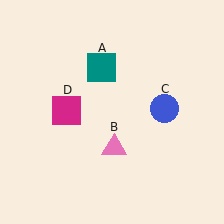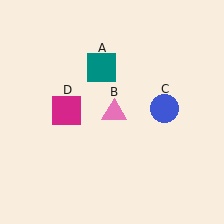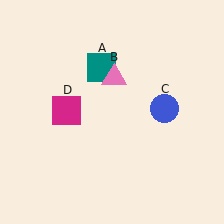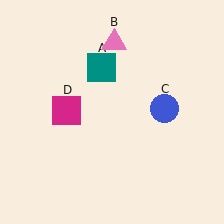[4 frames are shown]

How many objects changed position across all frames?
1 object changed position: pink triangle (object B).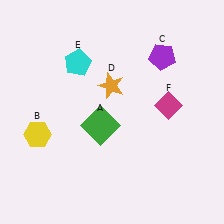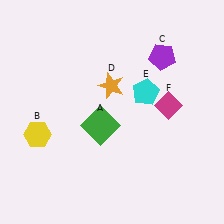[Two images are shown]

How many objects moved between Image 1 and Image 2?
1 object moved between the two images.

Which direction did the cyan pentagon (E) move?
The cyan pentagon (E) moved right.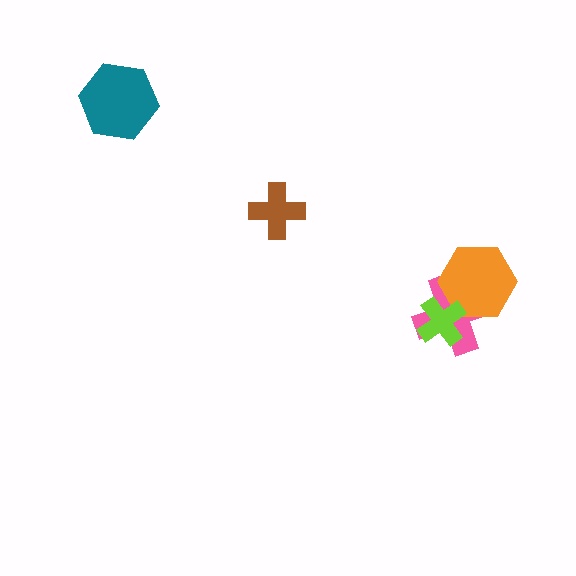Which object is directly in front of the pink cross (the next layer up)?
The orange hexagon is directly in front of the pink cross.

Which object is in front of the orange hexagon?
The lime cross is in front of the orange hexagon.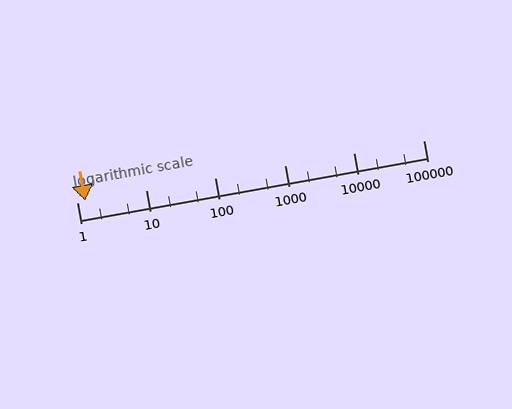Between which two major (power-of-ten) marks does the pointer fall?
The pointer is between 1 and 10.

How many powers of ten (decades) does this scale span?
The scale spans 5 decades, from 1 to 100000.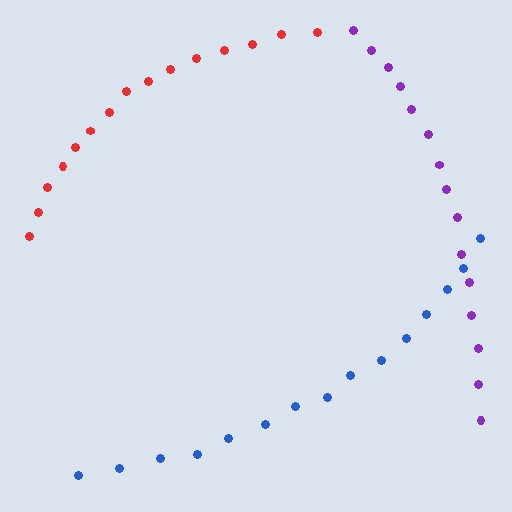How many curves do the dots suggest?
There are 3 distinct paths.